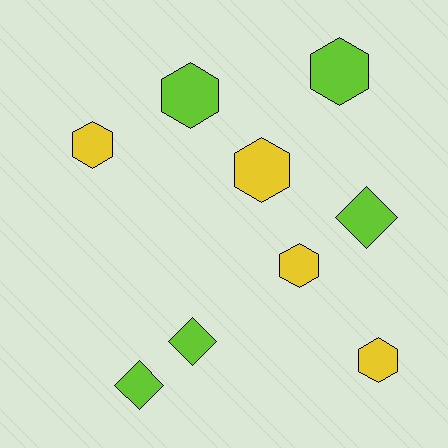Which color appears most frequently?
Lime, with 5 objects.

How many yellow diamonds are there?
There are no yellow diamonds.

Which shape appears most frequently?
Hexagon, with 6 objects.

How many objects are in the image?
There are 9 objects.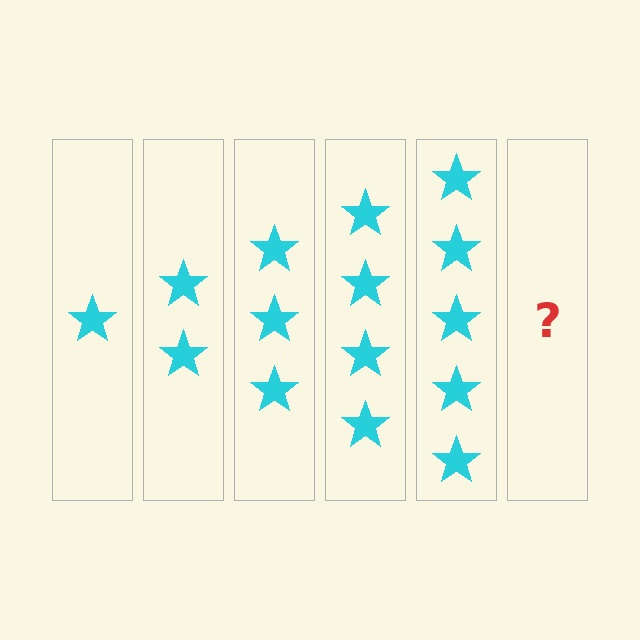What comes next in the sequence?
The next element should be 6 stars.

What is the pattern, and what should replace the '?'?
The pattern is that each step adds one more star. The '?' should be 6 stars.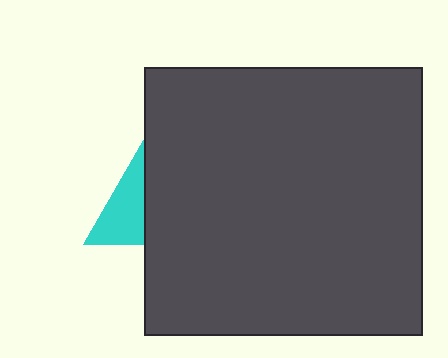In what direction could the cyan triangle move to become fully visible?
The cyan triangle could move left. That would shift it out from behind the dark gray rectangle entirely.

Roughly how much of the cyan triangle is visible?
A small part of it is visible (roughly 39%).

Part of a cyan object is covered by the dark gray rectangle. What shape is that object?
It is a triangle.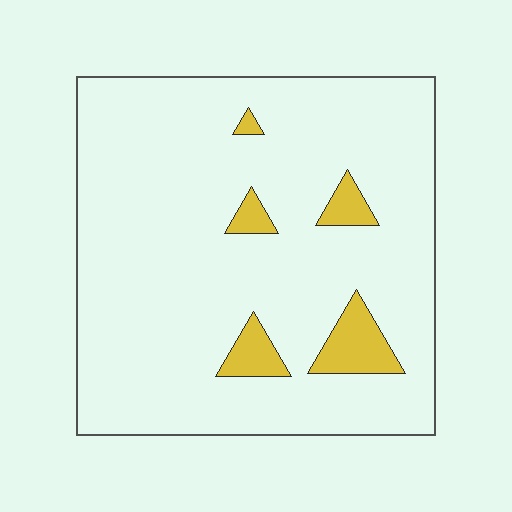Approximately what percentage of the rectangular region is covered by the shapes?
Approximately 10%.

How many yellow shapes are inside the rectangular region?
5.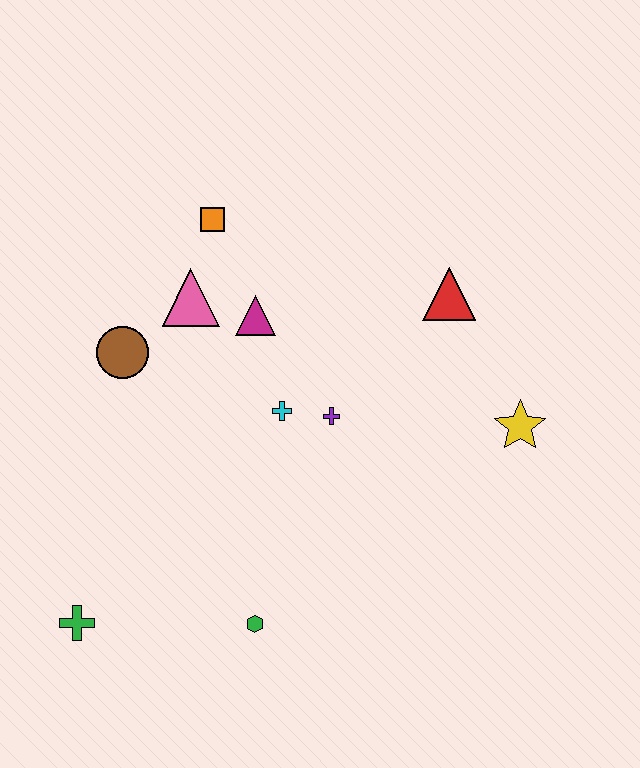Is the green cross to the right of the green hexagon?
No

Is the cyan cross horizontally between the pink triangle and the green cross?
No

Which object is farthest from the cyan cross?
The green cross is farthest from the cyan cross.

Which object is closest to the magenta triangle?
The pink triangle is closest to the magenta triangle.